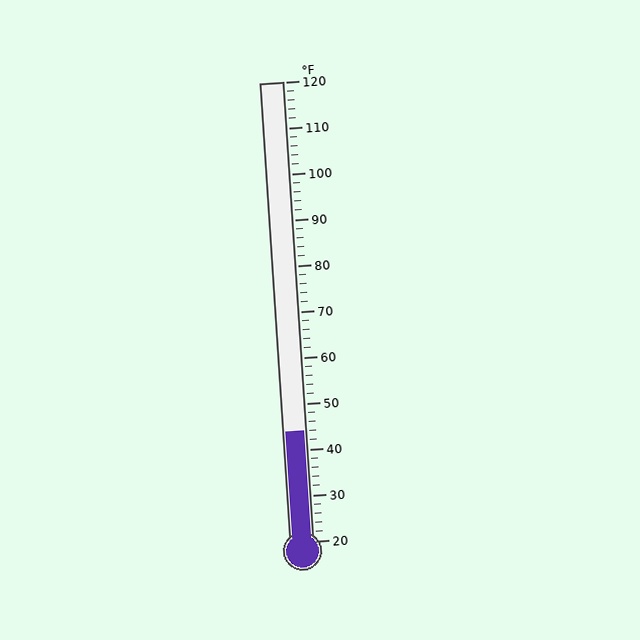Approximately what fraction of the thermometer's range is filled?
The thermometer is filled to approximately 25% of its range.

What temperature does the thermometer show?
The thermometer shows approximately 44°F.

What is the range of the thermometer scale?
The thermometer scale ranges from 20°F to 120°F.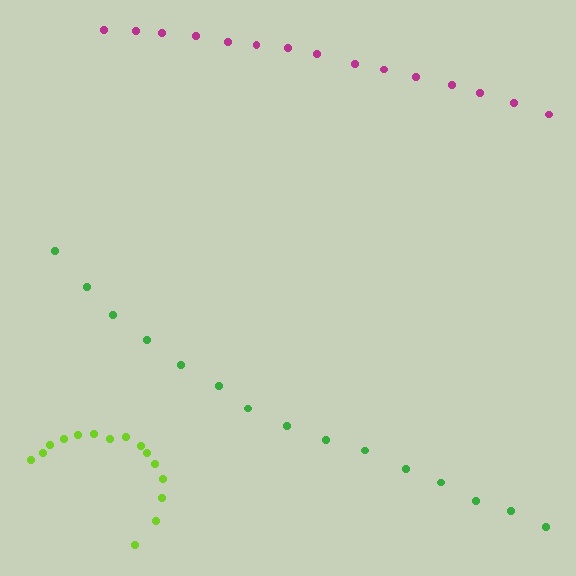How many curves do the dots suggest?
There are 3 distinct paths.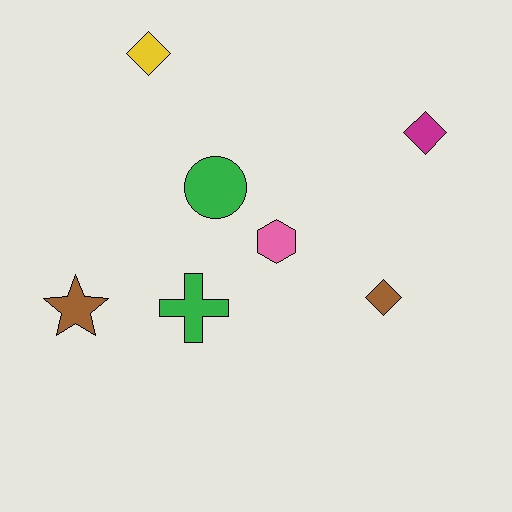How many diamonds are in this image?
There are 3 diamonds.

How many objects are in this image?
There are 7 objects.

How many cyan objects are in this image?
There are no cyan objects.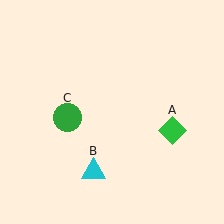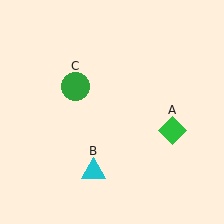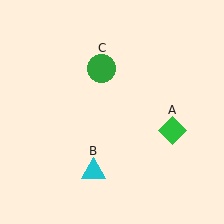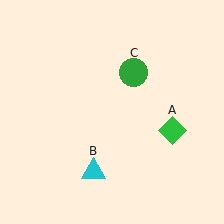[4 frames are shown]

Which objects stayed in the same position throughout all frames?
Green diamond (object A) and cyan triangle (object B) remained stationary.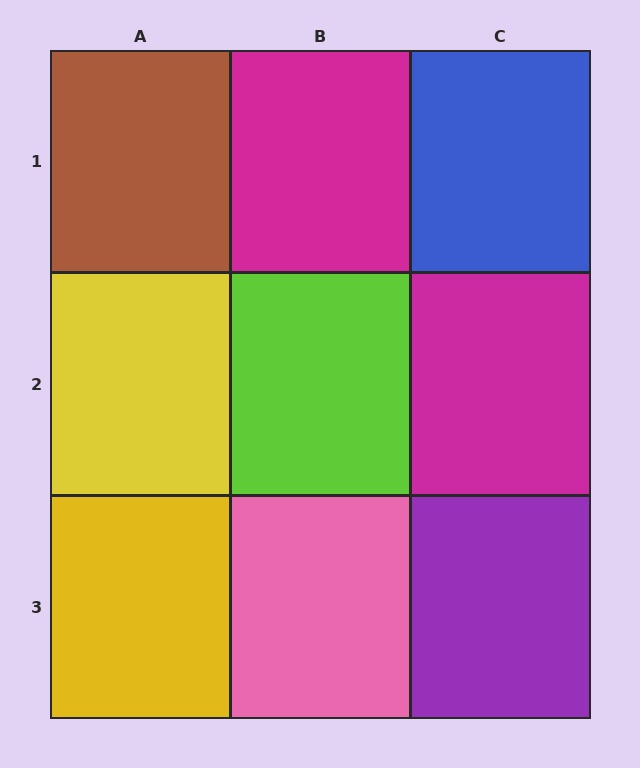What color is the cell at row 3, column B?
Pink.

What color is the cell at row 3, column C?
Purple.